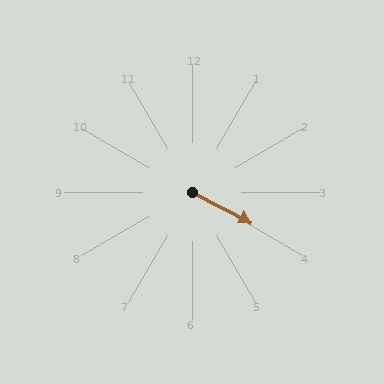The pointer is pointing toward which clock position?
Roughly 4 o'clock.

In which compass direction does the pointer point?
Southeast.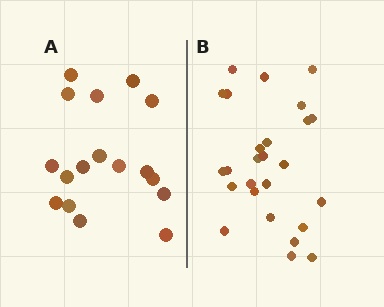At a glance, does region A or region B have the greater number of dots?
Region B (the right region) has more dots.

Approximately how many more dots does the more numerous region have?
Region B has roughly 8 or so more dots than region A.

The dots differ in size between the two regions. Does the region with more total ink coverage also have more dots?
No. Region A has more total ink coverage because its dots are larger, but region B actually contains more individual dots. Total area can be misleading — the number of items is what matters here.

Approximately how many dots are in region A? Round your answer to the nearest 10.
About 20 dots. (The exact count is 17, which rounds to 20.)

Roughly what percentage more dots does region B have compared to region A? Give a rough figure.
About 55% more.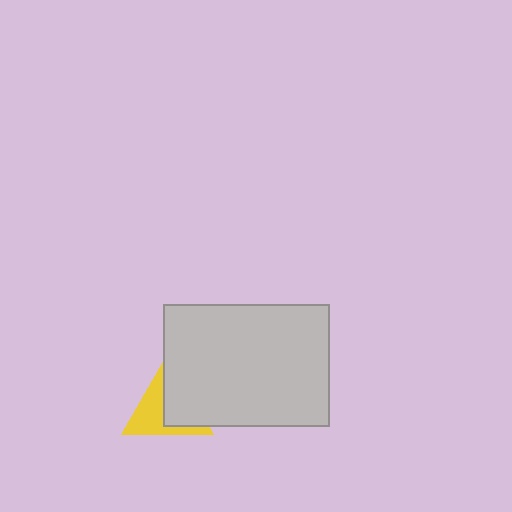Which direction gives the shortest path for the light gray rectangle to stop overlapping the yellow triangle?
Moving right gives the shortest separation.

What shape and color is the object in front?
The object in front is a light gray rectangle.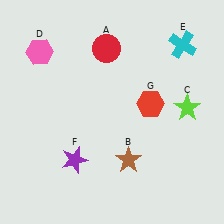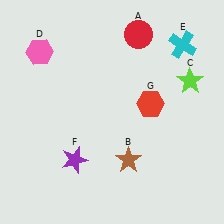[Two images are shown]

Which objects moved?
The objects that moved are: the red circle (A), the lime star (C).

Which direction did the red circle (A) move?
The red circle (A) moved right.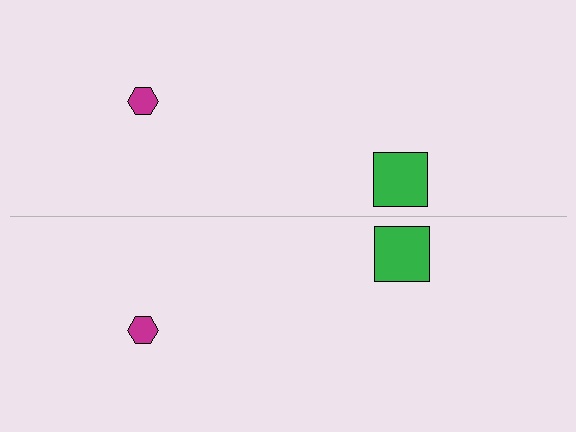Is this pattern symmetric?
Yes, this pattern has bilateral (reflection) symmetry.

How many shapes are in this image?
There are 4 shapes in this image.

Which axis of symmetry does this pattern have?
The pattern has a horizontal axis of symmetry running through the center of the image.